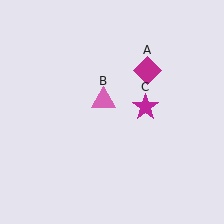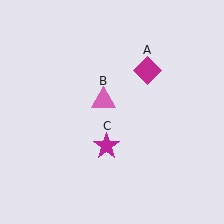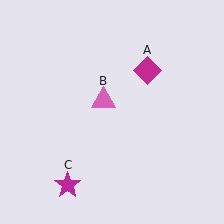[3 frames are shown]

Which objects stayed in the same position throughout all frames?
Magenta diamond (object A) and pink triangle (object B) remained stationary.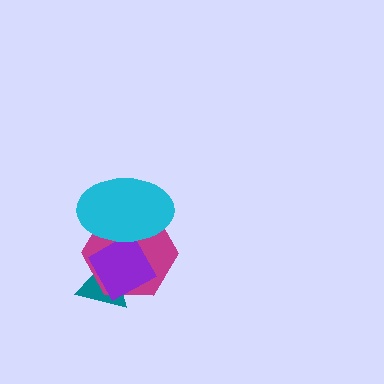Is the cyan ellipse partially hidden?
No, no other shape covers it.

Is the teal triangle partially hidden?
Yes, it is partially covered by another shape.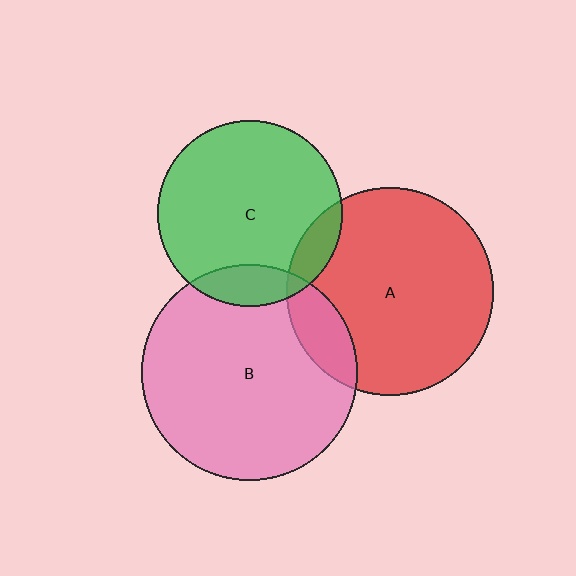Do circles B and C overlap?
Yes.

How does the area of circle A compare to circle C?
Approximately 1.3 times.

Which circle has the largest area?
Circle B (pink).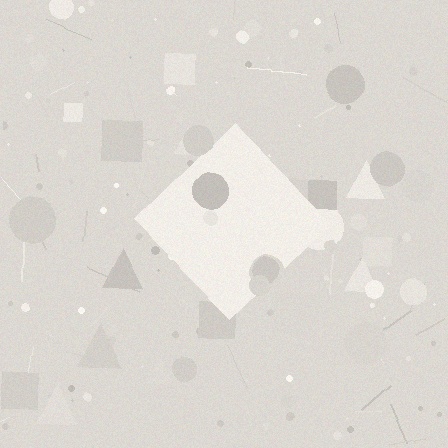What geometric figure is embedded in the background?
A diamond is embedded in the background.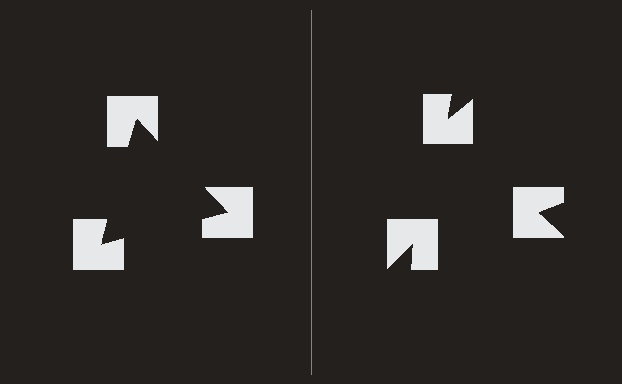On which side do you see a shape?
An illusory triangle appears on the left side. On the right side the wedge cuts are rotated, so no coherent shape forms.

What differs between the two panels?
The notched squares are positioned identically on both sides; only the wedge orientations differ. On the left they align to a triangle; on the right they are misaligned.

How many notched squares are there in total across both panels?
6 — 3 on each side.